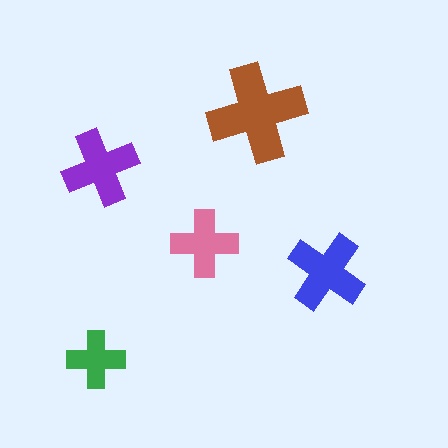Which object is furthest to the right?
The blue cross is rightmost.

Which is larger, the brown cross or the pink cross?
The brown one.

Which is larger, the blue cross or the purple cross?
The blue one.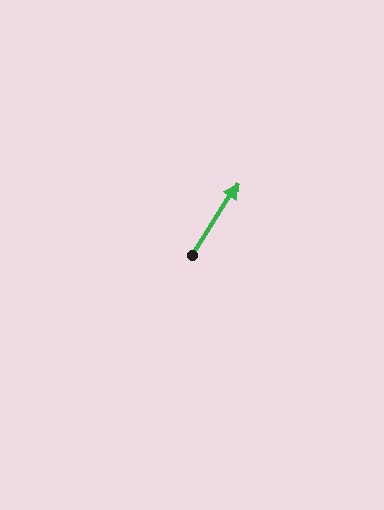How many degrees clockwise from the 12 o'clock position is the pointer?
Approximately 32 degrees.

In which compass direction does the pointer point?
Northeast.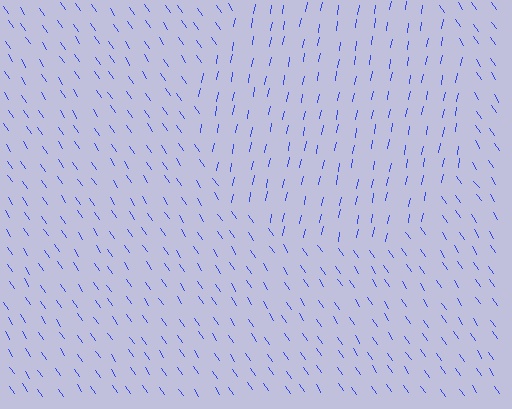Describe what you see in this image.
The image is filled with small blue line segments. A circle region in the image has lines oriented differently from the surrounding lines, creating a visible texture boundary.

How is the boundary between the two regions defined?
The boundary is defined purely by a change in line orientation (approximately 45 degrees difference). All lines are the same color and thickness.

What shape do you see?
I see a circle.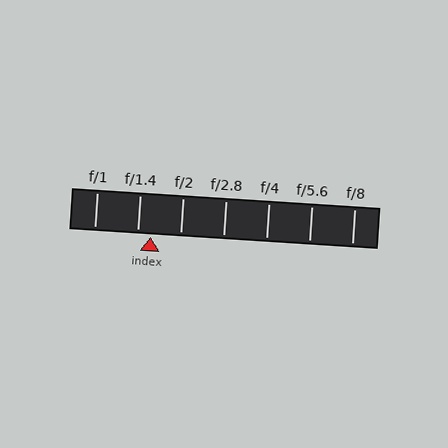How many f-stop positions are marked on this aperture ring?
There are 7 f-stop positions marked.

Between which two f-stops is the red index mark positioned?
The index mark is between f/1.4 and f/2.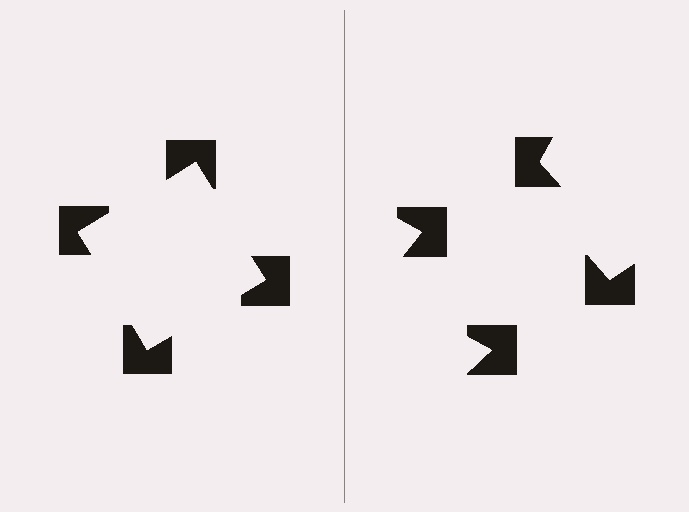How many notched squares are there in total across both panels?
8 — 4 on each side.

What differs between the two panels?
The notched squares are positioned identically on both sides; only the wedge orientations differ. On the left they align to a square; on the right they are misaligned.